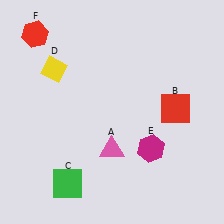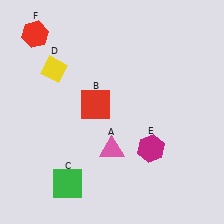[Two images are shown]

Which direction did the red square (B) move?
The red square (B) moved left.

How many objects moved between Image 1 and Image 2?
1 object moved between the two images.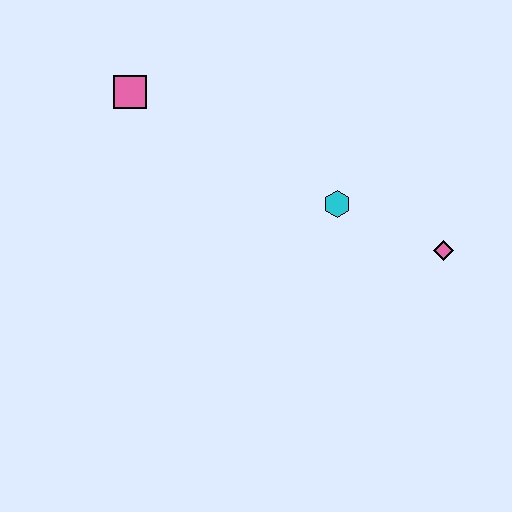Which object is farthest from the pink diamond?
The pink square is farthest from the pink diamond.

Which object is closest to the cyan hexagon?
The pink diamond is closest to the cyan hexagon.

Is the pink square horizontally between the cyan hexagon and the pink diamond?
No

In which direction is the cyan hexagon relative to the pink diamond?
The cyan hexagon is to the left of the pink diamond.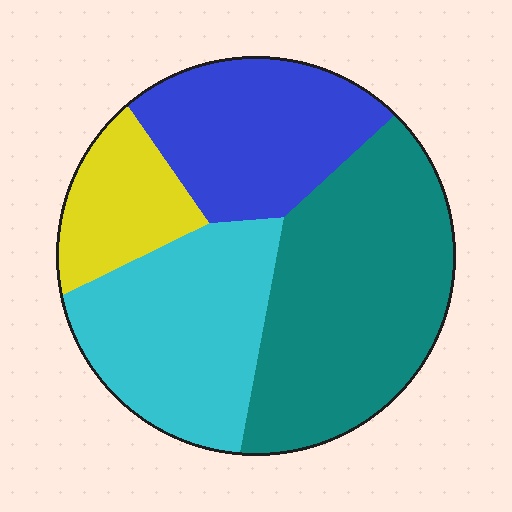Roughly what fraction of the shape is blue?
Blue covers roughly 25% of the shape.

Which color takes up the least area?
Yellow, at roughly 15%.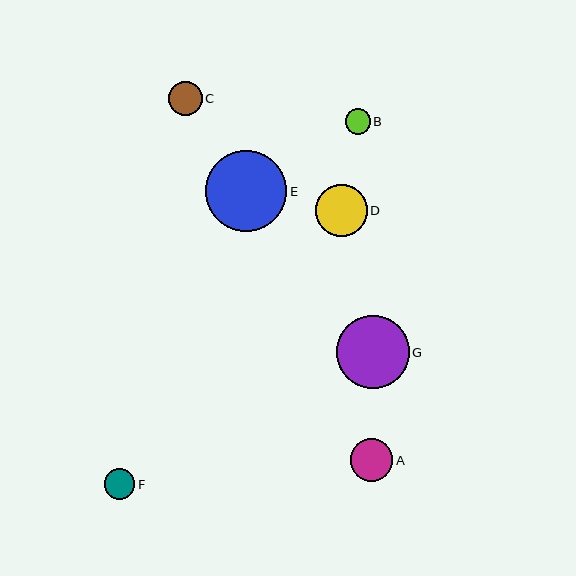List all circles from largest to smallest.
From largest to smallest: E, G, D, A, C, F, B.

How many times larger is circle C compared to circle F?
Circle C is approximately 1.1 times the size of circle F.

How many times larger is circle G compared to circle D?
Circle G is approximately 1.4 times the size of circle D.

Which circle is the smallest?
Circle B is the smallest with a size of approximately 25 pixels.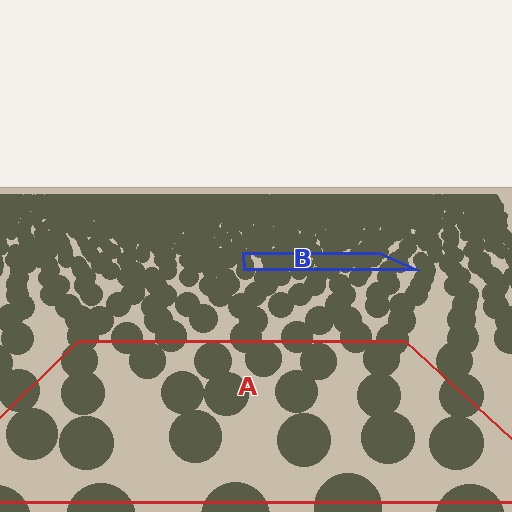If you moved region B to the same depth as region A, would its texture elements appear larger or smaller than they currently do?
They would appear larger. At a closer depth, the same texture elements are projected at a bigger on-screen size.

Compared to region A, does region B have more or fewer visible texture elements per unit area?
Region B has more texture elements per unit area — they are packed more densely because it is farther away.